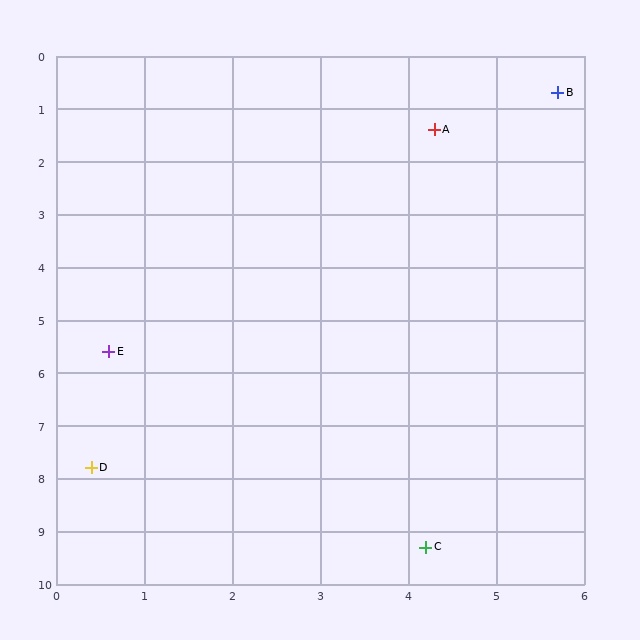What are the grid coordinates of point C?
Point C is at approximately (4.2, 9.3).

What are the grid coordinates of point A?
Point A is at approximately (4.3, 1.4).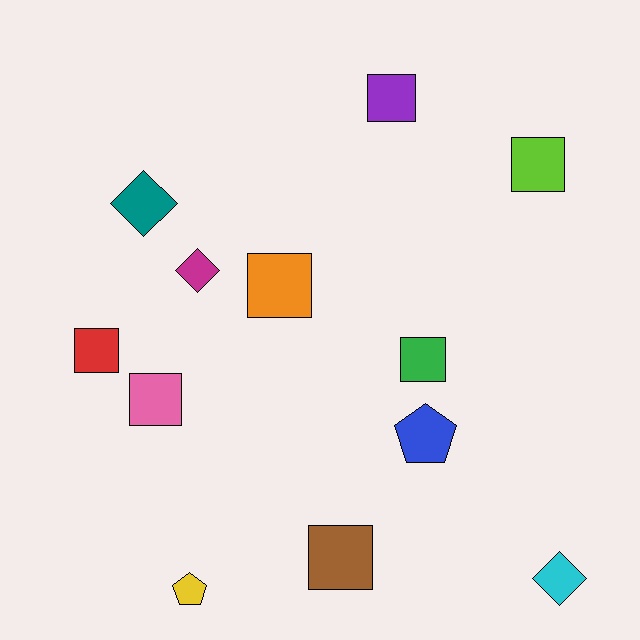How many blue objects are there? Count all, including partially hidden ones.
There is 1 blue object.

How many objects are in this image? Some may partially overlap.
There are 12 objects.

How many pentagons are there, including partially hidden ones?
There are 2 pentagons.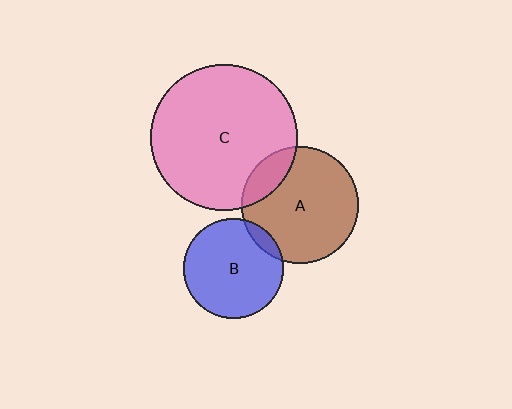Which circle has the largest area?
Circle C (pink).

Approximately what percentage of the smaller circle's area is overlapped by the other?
Approximately 15%.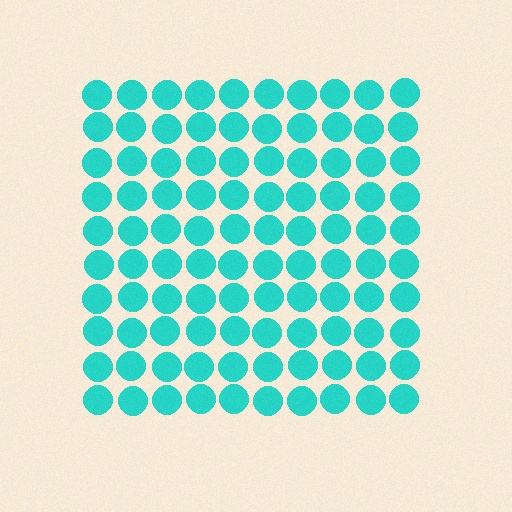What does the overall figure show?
The overall figure shows a square.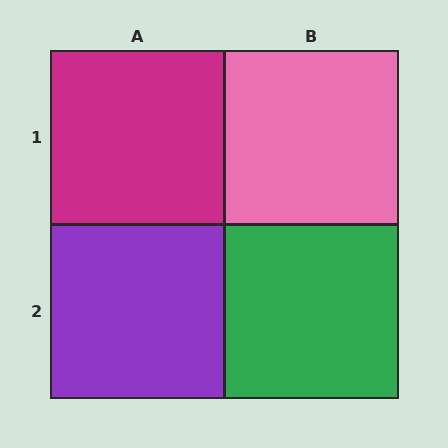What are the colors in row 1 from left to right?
Magenta, pink.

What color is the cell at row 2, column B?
Green.